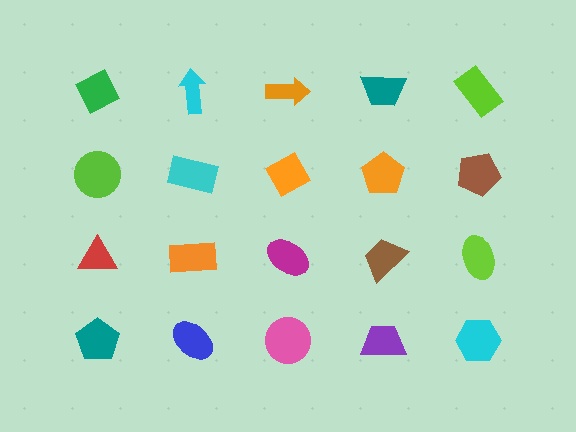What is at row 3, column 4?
A brown trapezoid.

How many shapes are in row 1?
5 shapes.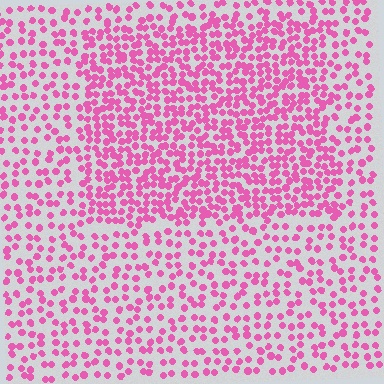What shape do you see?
I see a rectangle.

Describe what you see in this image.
The image contains small pink elements arranged at two different densities. A rectangle-shaped region is visible where the elements are more densely packed than the surrounding area.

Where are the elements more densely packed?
The elements are more densely packed inside the rectangle boundary.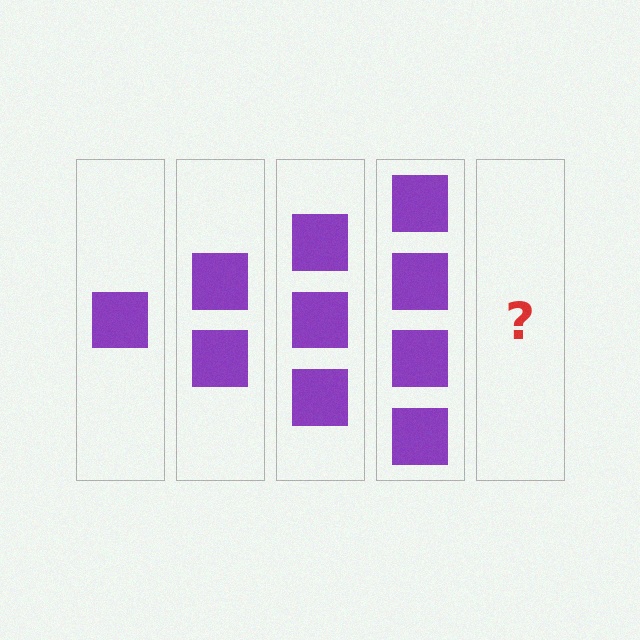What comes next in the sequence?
The next element should be 5 squares.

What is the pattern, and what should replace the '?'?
The pattern is that each step adds one more square. The '?' should be 5 squares.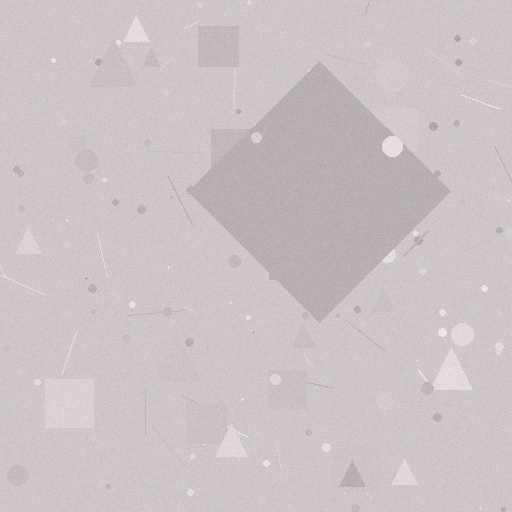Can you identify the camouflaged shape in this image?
The camouflaged shape is a diamond.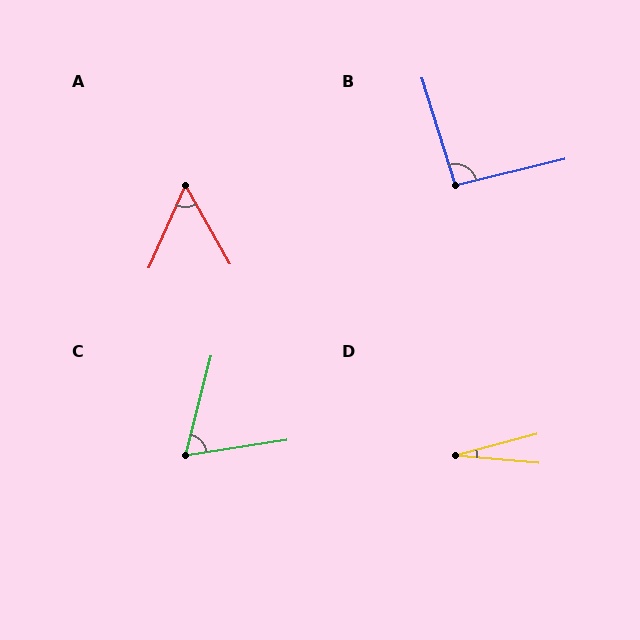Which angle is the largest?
B, at approximately 94 degrees.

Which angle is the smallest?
D, at approximately 20 degrees.